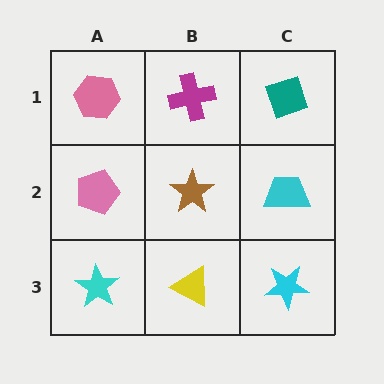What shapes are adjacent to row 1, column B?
A brown star (row 2, column B), a pink hexagon (row 1, column A), a teal diamond (row 1, column C).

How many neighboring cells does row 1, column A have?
2.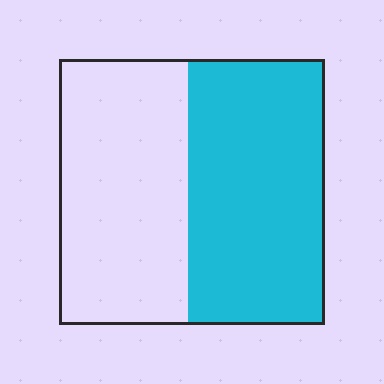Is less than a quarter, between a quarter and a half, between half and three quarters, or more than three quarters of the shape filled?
Between half and three quarters.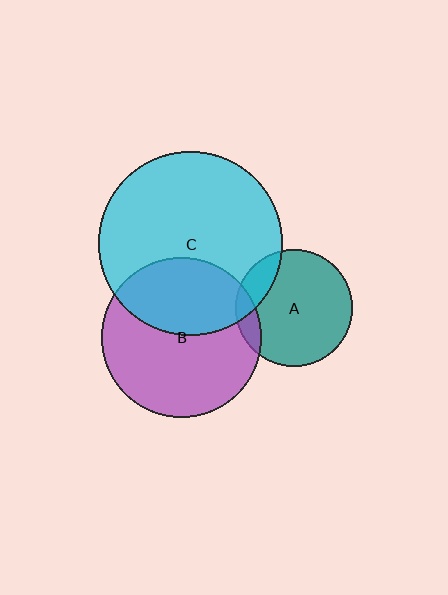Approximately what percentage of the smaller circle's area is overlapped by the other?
Approximately 15%.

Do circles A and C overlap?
Yes.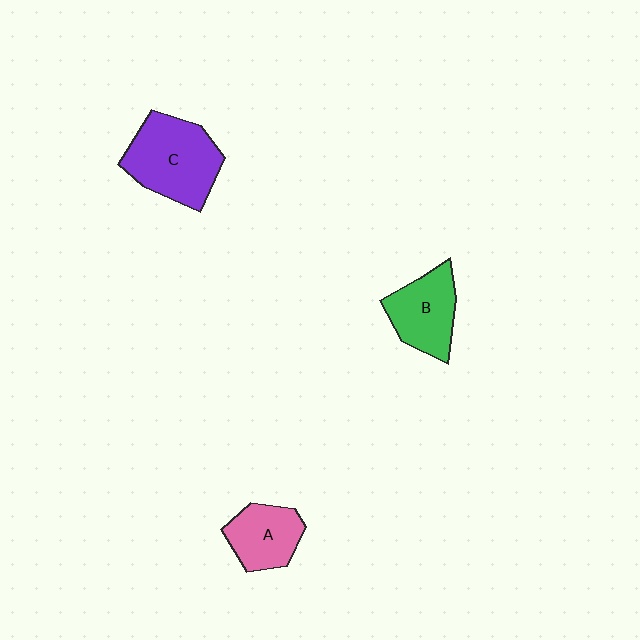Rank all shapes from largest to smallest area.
From largest to smallest: C (purple), B (green), A (pink).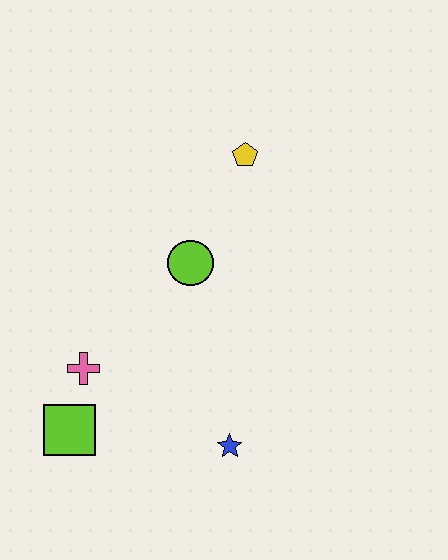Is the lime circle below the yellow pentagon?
Yes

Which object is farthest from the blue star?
The yellow pentagon is farthest from the blue star.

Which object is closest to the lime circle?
The yellow pentagon is closest to the lime circle.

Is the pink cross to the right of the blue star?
No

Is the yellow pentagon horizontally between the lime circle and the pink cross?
No